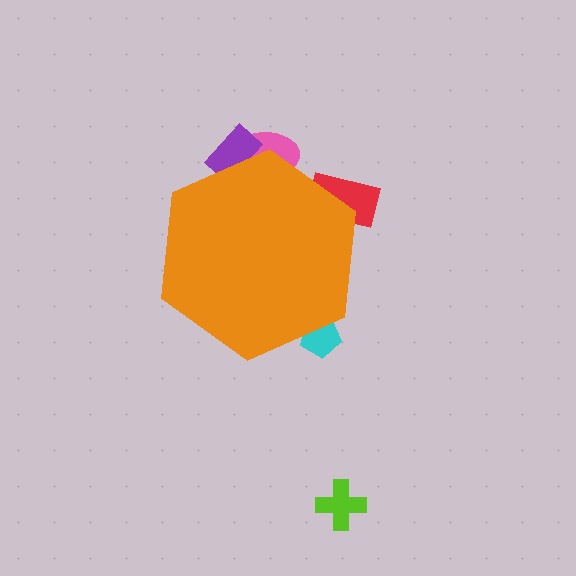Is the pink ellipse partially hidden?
Yes, the pink ellipse is partially hidden behind the orange hexagon.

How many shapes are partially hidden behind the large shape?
4 shapes are partially hidden.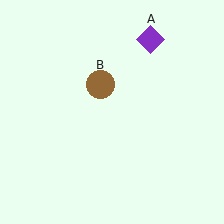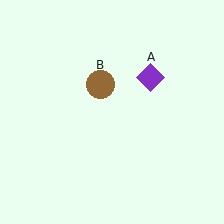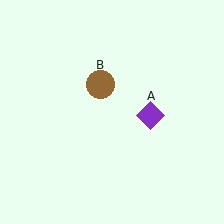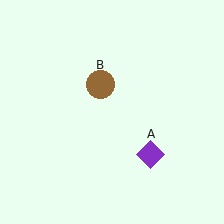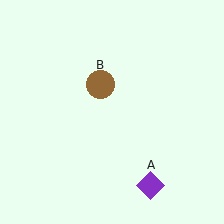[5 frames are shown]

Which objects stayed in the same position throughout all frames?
Brown circle (object B) remained stationary.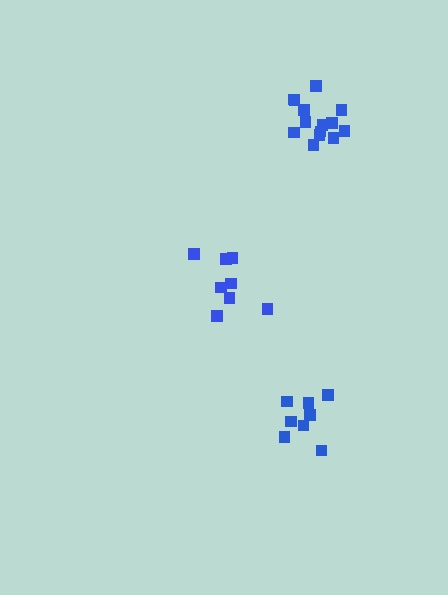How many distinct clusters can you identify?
There are 3 distinct clusters.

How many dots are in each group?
Group 1: 8 dots, Group 2: 8 dots, Group 3: 14 dots (30 total).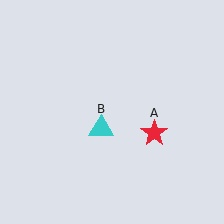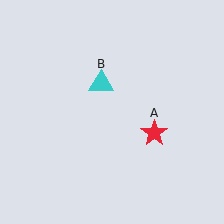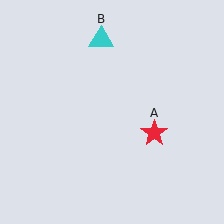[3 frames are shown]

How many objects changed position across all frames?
1 object changed position: cyan triangle (object B).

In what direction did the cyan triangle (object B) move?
The cyan triangle (object B) moved up.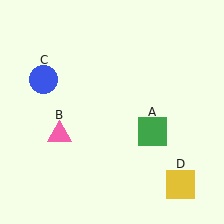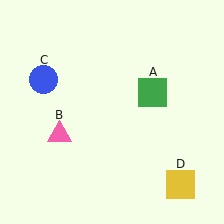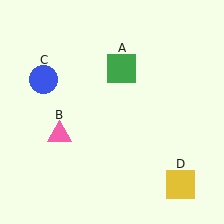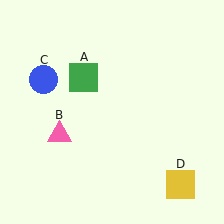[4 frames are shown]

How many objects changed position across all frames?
1 object changed position: green square (object A).